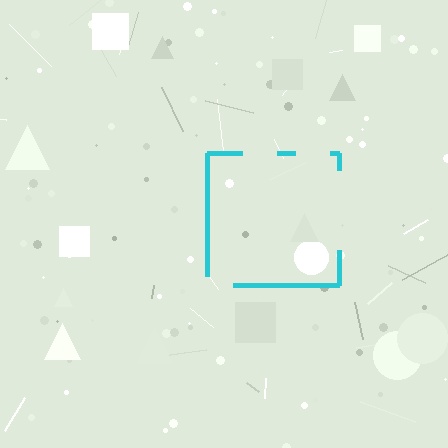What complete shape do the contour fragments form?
The contour fragments form a square.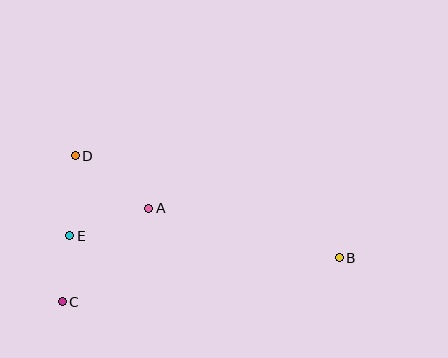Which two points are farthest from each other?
Points B and D are farthest from each other.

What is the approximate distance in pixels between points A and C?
The distance between A and C is approximately 127 pixels.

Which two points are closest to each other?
Points C and E are closest to each other.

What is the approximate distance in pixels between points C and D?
The distance between C and D is approximately 147 pixels.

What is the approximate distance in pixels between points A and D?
The distance between A and D is approximately 90 pixels.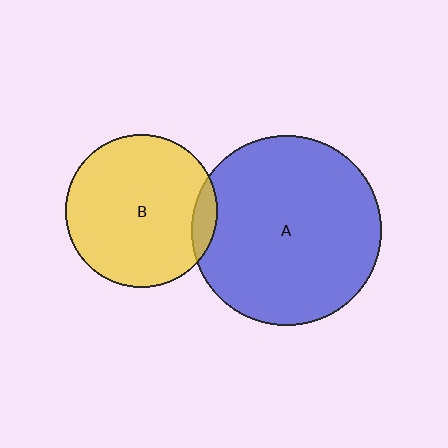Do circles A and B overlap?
Yes.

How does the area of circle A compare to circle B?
Approximately 1.5 times.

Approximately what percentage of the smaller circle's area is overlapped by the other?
Approximately 10%.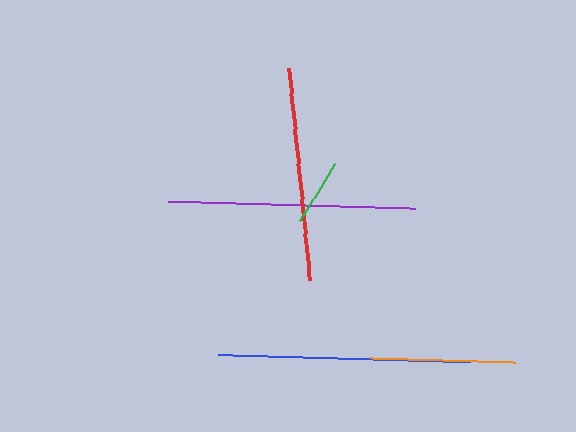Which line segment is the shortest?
The green line is the shortest at approximately 68 pixels.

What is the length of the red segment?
The red segment is approximately 212 pixels long.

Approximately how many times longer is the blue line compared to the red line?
The blue line is approximately 1.2 times the length of the red line.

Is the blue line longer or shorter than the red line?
The blue line is longer than the red line.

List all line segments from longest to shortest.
From longest to shortest: blue, purple, red, orange, green.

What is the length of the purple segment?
The purple segment is approximately 247 pixels long.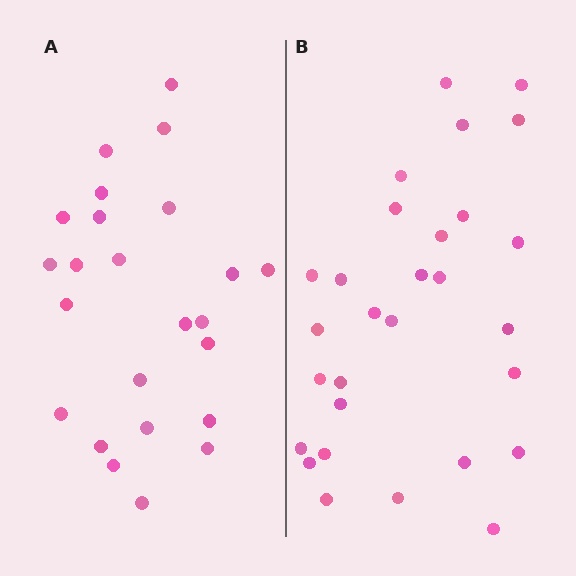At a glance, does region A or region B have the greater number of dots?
Region B (the right region) has more dots.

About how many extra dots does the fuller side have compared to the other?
Region B has about 5 more dots than region A.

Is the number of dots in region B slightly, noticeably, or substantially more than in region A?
Region B has only slightly more — the two regions are fairly close. The ratio is roughly 1.2 to 1.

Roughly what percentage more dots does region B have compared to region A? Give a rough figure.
About 20% more.